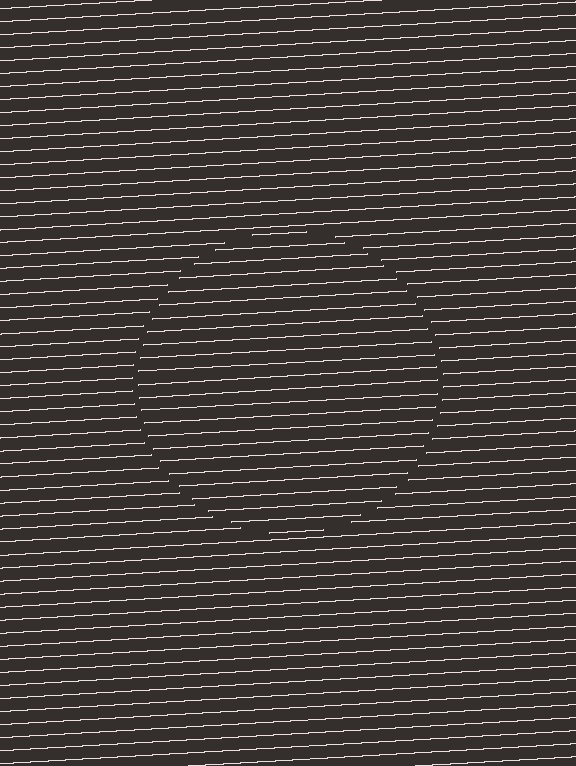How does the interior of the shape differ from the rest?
The interior of the shape contains the same grating, shifted by half a period — the contour is defined by the phase discontinuity where line-ends from the inner and outer gratings abut.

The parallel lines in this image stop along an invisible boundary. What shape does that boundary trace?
An illusory circle. The interior of the shape contains the same grating, shifted by half a period — the contour is defined by the phase discontinuity where line-ends from the inner and outer gratings abut.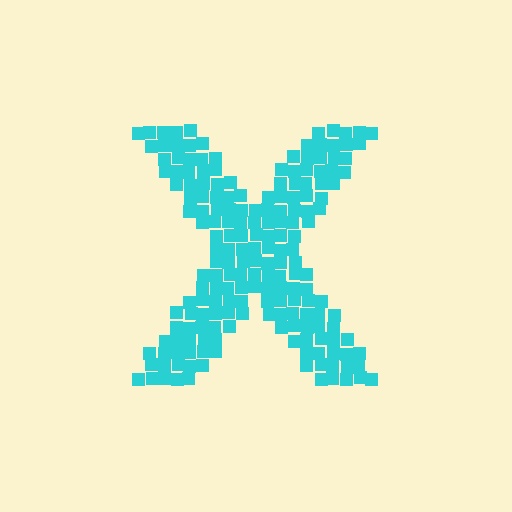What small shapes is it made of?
It is made of small squares.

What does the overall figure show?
The overall figure shows the letter X.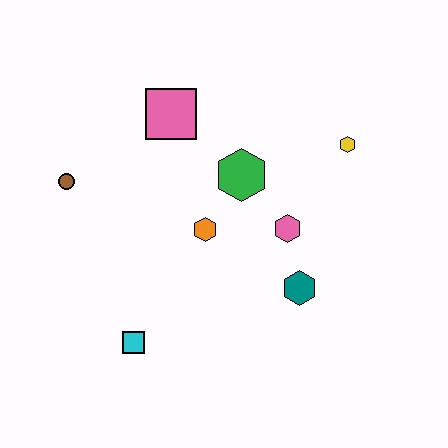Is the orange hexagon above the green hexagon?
No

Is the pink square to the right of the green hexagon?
No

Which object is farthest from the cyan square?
The yellow hexagon is farthest from the cyan square.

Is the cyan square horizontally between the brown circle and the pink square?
Yes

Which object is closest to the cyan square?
The orange hexagon is closest to the cyan square.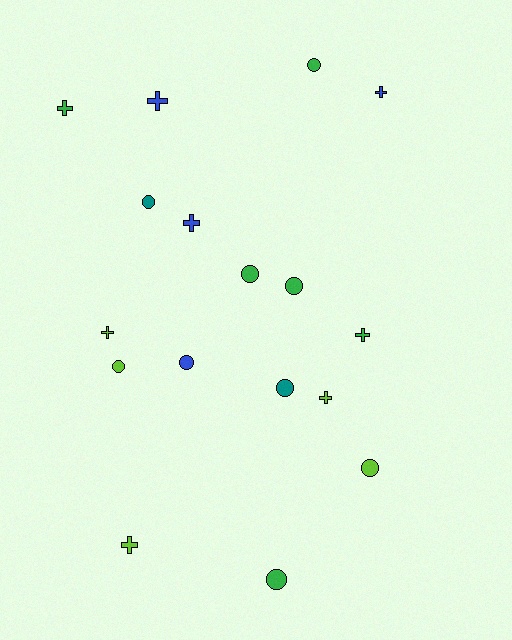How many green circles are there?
There are 4 green circles.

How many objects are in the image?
There are 17 objects.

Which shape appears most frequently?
Circle, with 9 objects.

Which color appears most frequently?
Green, with 6 objects.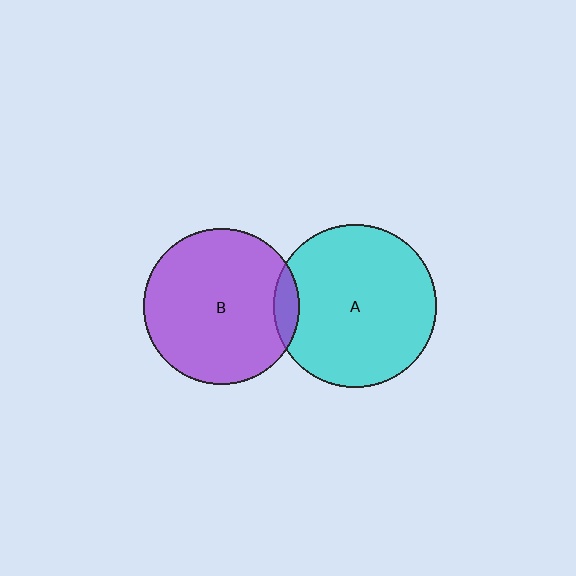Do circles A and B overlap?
Yes.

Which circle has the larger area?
Circle A (cyan).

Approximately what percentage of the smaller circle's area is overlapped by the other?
Approximately 10%.